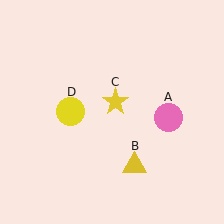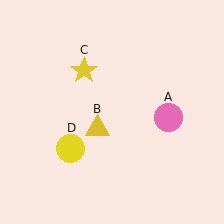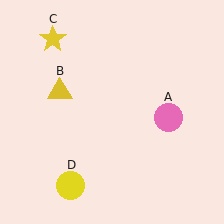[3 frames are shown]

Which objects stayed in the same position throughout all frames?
Pink circle (object A) remained stationary.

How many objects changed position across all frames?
3 objects changed position: yellow triangle (object B), yellow star (object C), yellow circle (object D).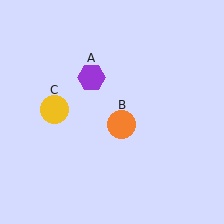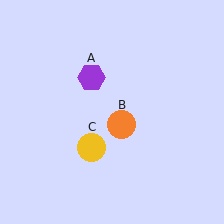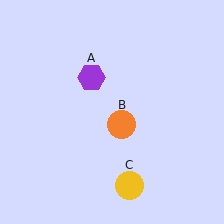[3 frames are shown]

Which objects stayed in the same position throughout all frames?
Purple hexagon (object A) and orange circle (object B) remained stationary.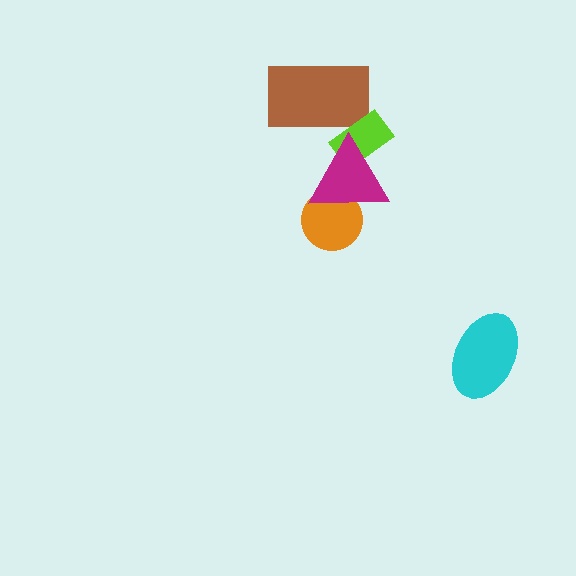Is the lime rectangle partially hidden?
Yes, it is partially covered by another shape.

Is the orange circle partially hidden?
Yes, it is partially covered by another shape.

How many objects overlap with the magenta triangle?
2 objects overlap with the magenta triangle.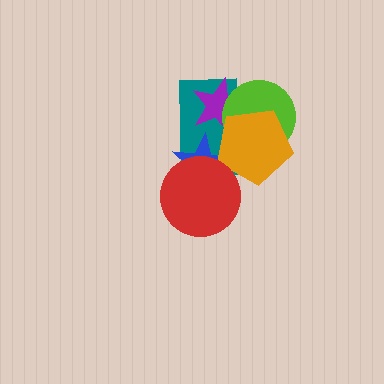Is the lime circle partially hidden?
Yes, it is partially covered by another shape.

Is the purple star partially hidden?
Yes, it is partially covered by another shape.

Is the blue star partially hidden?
Yes, it is partially covered by another shape.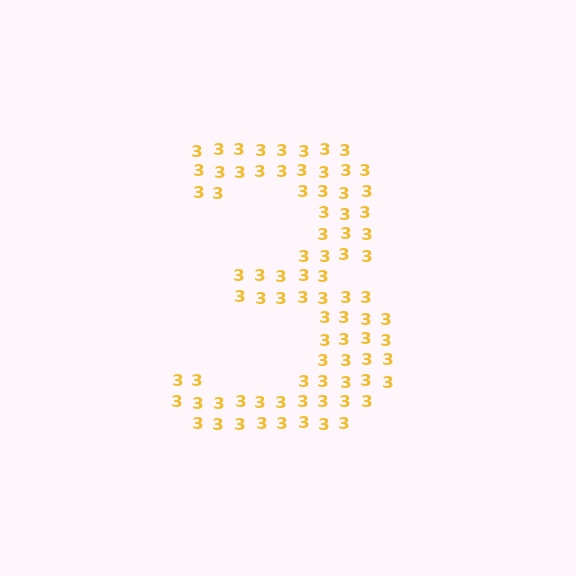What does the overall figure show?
The overall figure shows the digit 3.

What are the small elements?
The small elements are digit 3's.